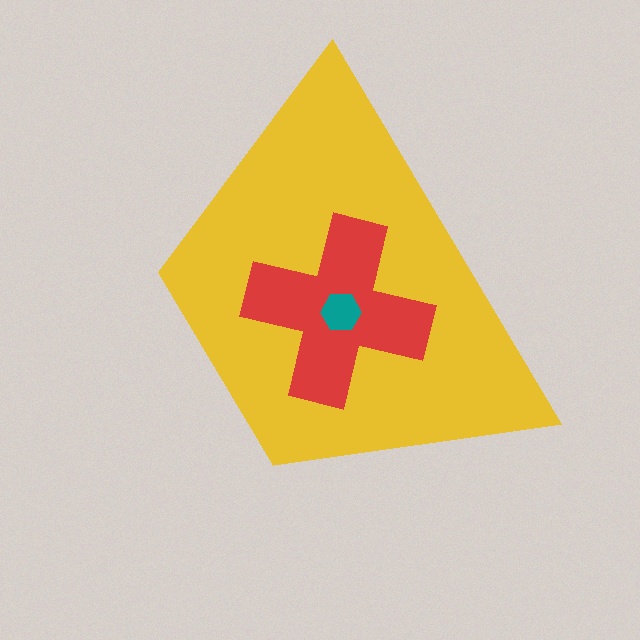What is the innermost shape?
The teal hexagon.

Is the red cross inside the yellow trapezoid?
Yes.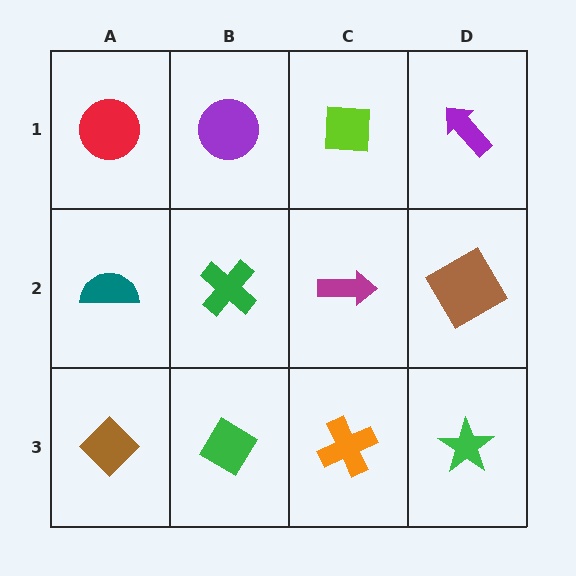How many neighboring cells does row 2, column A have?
3.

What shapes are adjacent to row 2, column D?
A purple arrow (row 1, column D), a green star (row 3, column D), a magenta arrow (row 2, column C).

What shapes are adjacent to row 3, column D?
A brown diamond (row 2, column D), an orange cross (row 3, column C).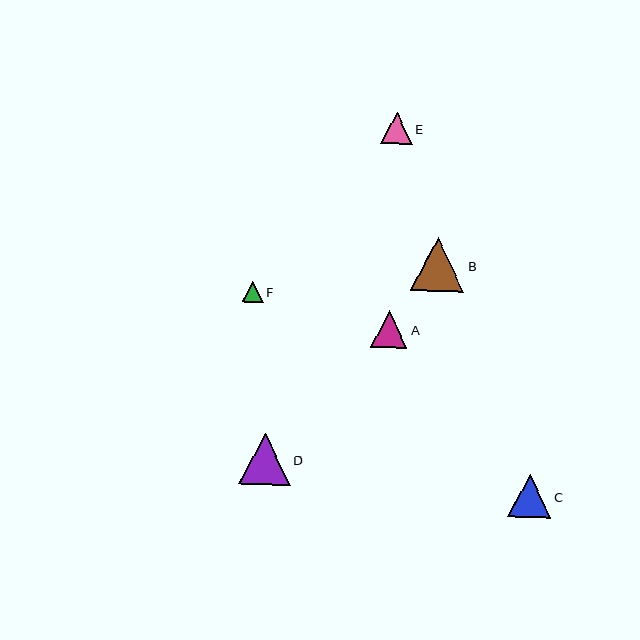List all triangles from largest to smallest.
From largest to smallest: B, D, C, A, E, F.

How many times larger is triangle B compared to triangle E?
Triangle B is approximately 1.7 times the size of triangle E.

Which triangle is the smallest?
Triangle F is the smallest with a size of approximately 21 pixels.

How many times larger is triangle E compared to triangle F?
Triangle E is approximately 1.5 times the size of triangle F.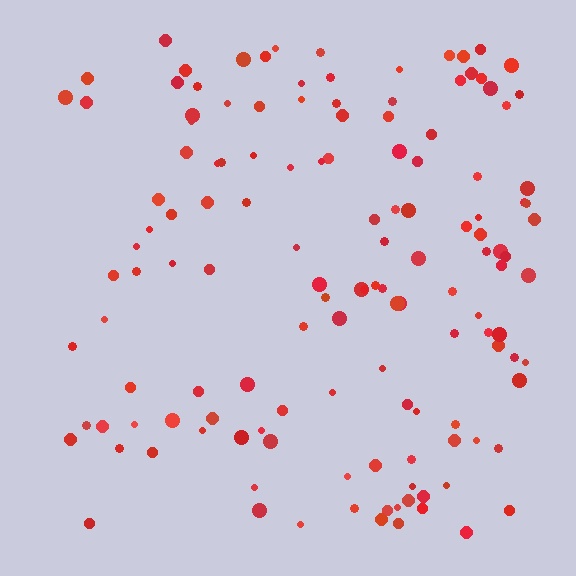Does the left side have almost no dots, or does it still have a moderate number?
Still a moderate number, just noticeably fewer than the right.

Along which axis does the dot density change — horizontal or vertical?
Horizontal.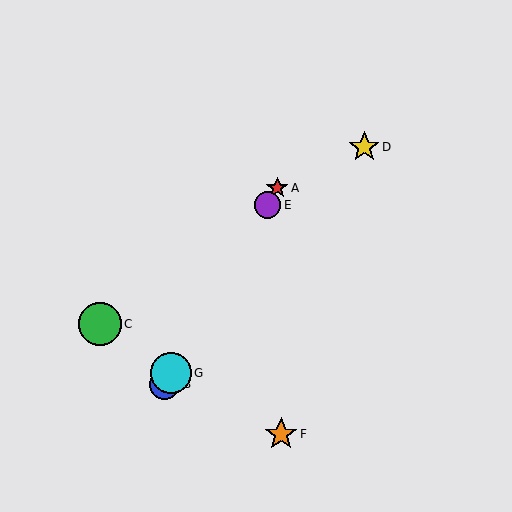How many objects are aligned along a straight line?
4 objects (A, B, E, G) are aligned along a straight line.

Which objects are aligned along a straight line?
Objects A, B, E, G are aligned along a straight line.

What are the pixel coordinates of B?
Object B is at (165, 384).